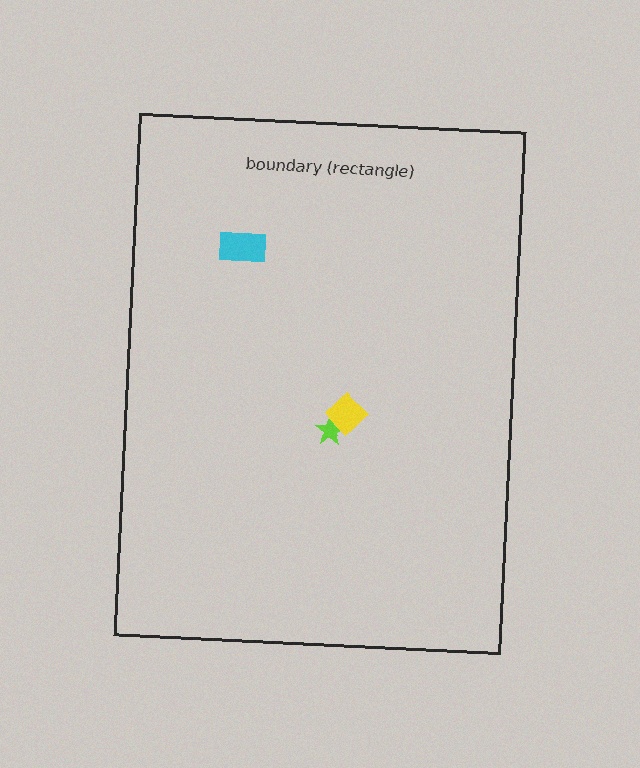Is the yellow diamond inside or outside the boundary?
Inside.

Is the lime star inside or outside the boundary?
Inside.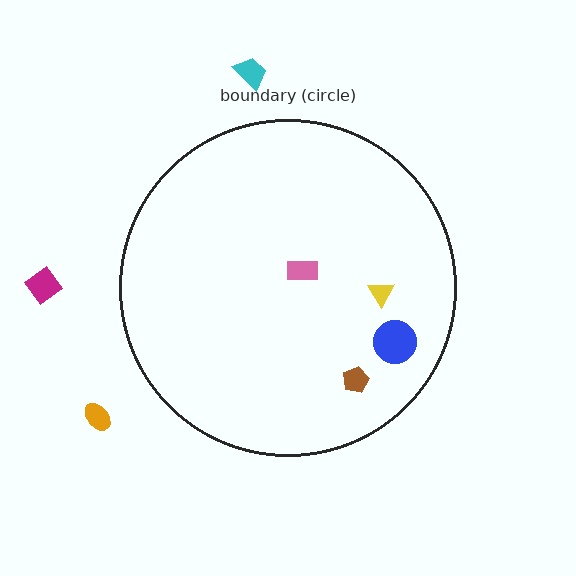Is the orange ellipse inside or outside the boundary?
Outside.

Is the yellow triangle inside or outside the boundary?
Inside.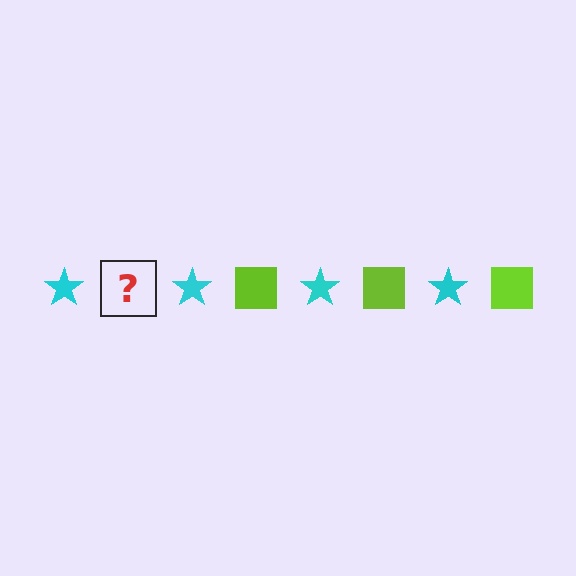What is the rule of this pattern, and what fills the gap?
The rule is that the pattern alternates between cyan star and lime square. The gap should be filled with a lime square.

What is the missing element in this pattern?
The missing element is a lime square.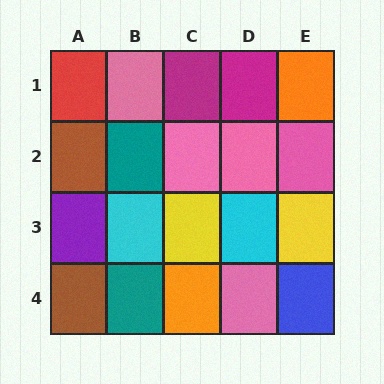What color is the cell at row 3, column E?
Yellow.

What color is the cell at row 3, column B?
Cyan.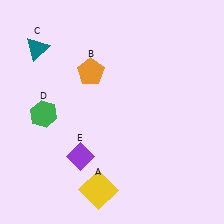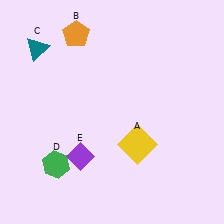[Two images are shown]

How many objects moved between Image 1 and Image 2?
3 objects moved between the two images.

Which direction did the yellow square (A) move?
The yellow square (A) moved up.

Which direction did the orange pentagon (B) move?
The orange pentagon (B) moved up.